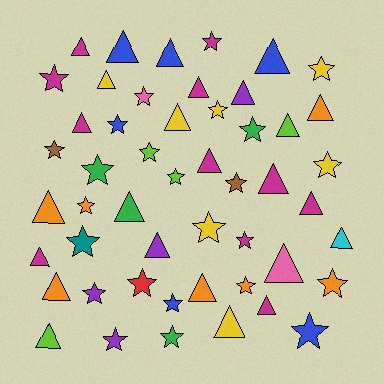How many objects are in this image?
There are 50 objects.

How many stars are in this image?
There are 25 stars.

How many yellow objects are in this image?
There are 7 yellow objects.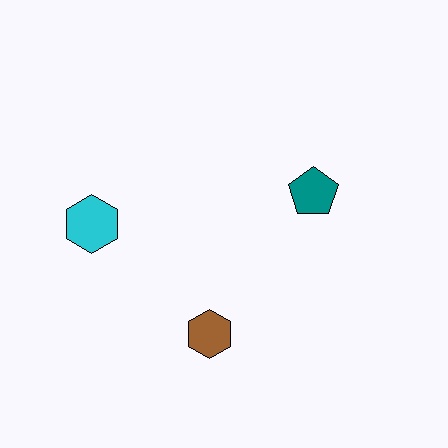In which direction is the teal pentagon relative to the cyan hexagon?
The teal pentagon is to the right of the cyan hexagon.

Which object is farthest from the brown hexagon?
The teal pentagon is farthest from the brown hexagon.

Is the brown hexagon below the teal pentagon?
Yes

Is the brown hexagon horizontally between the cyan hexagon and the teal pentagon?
Yes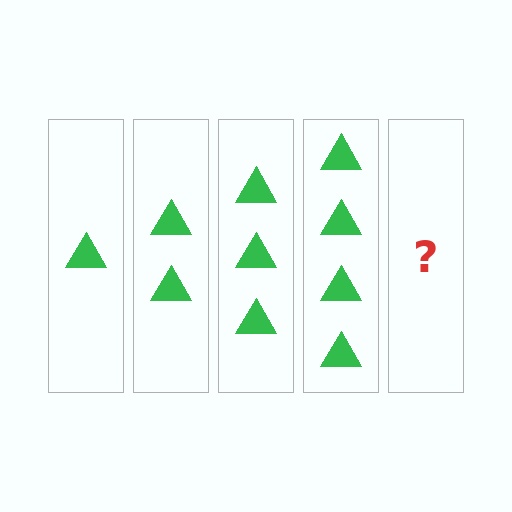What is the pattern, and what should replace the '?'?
The pattern is that each step adds one more triangle. The '?' should be 5 triangles.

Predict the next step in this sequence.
The next step is 5 triangles.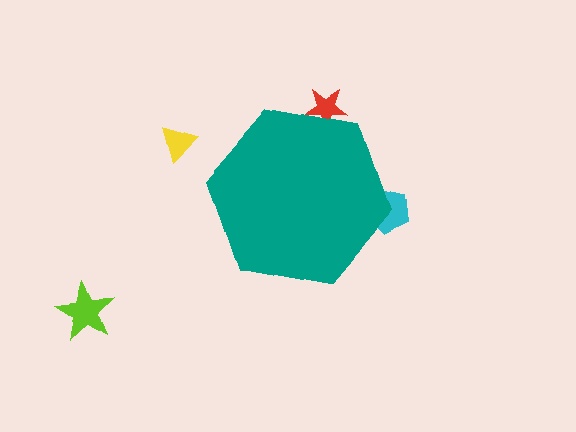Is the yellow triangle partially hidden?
No, the yellow triangle is fully visible.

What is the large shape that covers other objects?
A teal hexagon.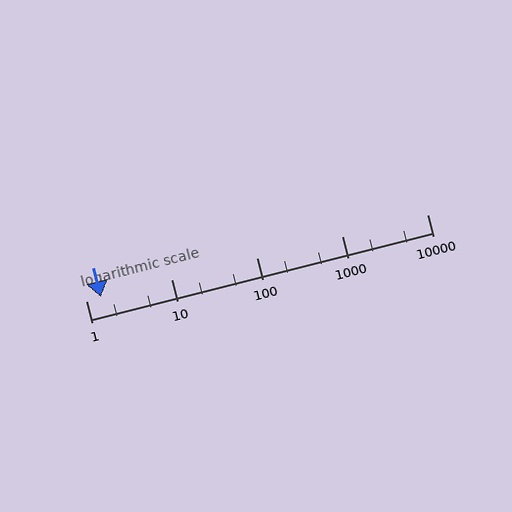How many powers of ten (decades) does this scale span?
The scale spans 4 decades, from 1 to 10000.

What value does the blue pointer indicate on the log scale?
The pointer indicates approximately 1.5.